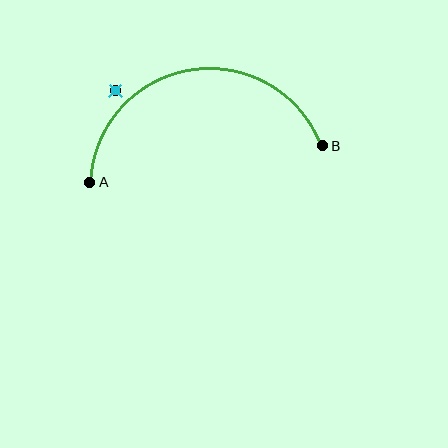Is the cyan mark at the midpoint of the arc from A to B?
No — the cyan mark does not lie on the arc at all. It sits slightly outside the curve.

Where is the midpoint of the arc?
The arc midpoint is the point on the curve farthest from the straight line joining A and B. It sits above that line.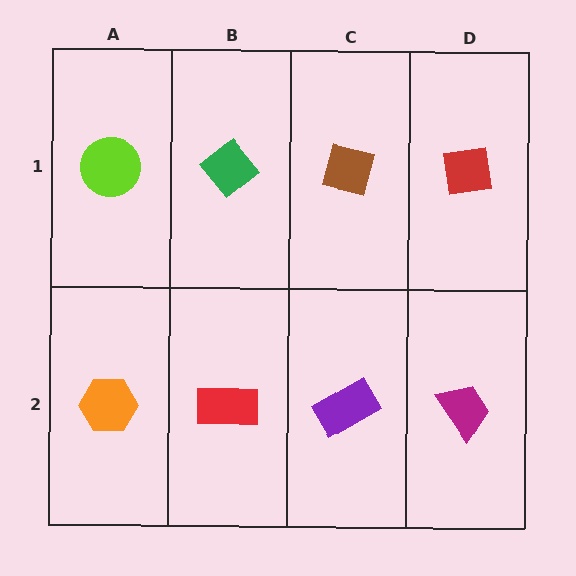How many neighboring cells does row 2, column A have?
2.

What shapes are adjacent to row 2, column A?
A lime circle (row 1, column A), a red rectangle (row 2, column B).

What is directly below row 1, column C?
A purple rectangle.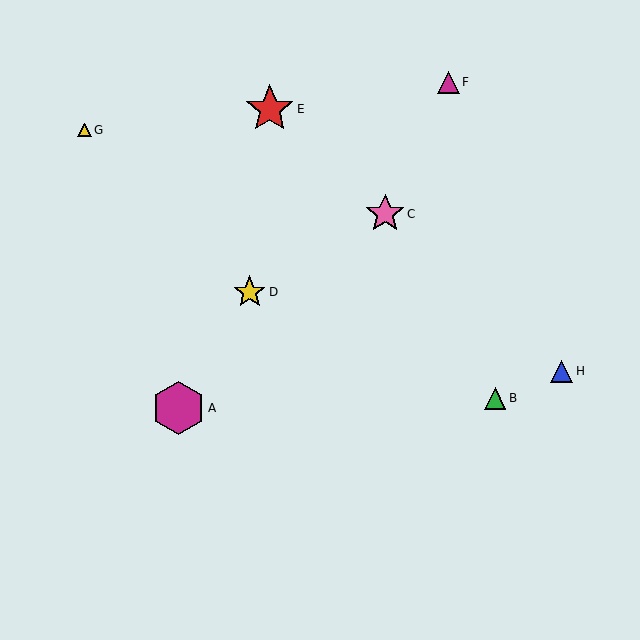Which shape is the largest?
The magenta hexagon (labeled A) is the largest.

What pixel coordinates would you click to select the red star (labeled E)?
Click at (270, 109) to select the red star E.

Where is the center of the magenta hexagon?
The center of the magenta hexagon is at (178, 408).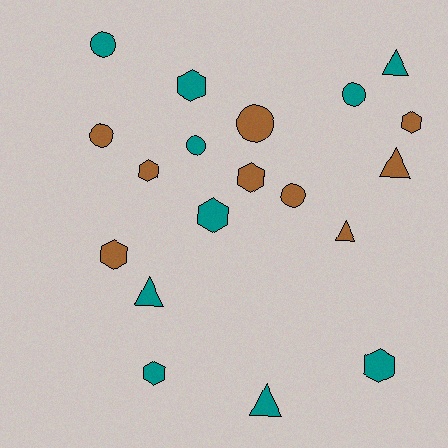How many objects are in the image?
There are 19 objects.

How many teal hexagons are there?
There are 4 teal hexagons.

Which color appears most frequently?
Teal, with 10 objects.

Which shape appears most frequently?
Hexagon, with 8 objects.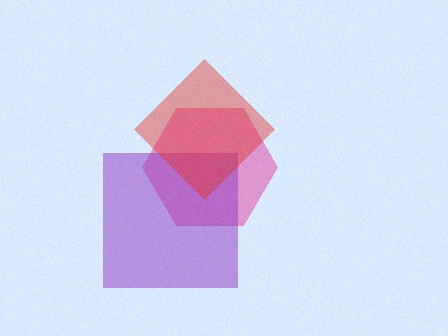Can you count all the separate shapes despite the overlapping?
Yes, there are 3 separate shapes.